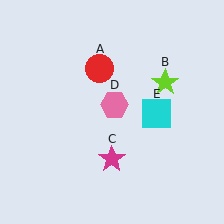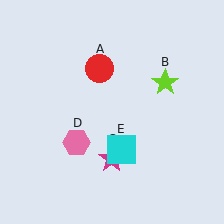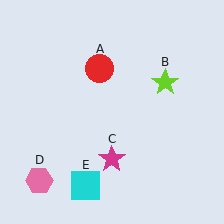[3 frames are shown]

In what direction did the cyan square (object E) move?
The cyan square (object E) moved down and to the left.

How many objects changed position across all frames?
2 objects changed position: pink hexagon (object D), cyan square (object E).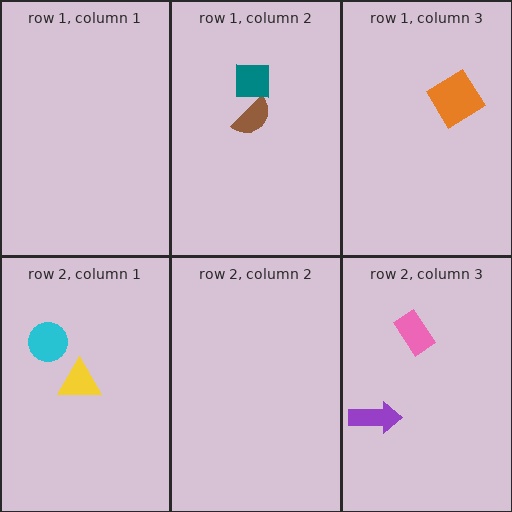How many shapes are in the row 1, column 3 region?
1.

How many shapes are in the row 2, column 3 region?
2.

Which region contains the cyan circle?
The row 2, column 1 region.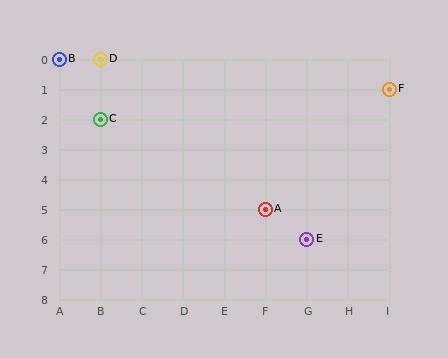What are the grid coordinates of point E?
Point E is at grid coordinates (G, 6).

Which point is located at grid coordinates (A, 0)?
Point B is at (A, 0).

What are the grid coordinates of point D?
Point D is at grid coordinates (B, 0).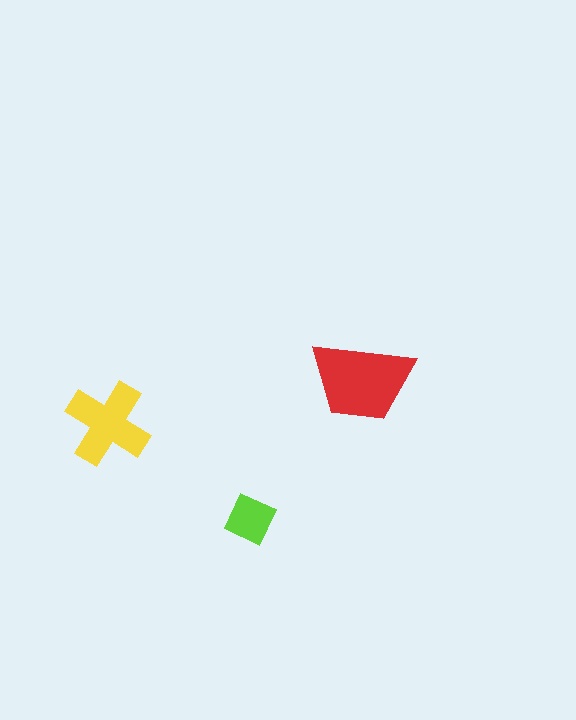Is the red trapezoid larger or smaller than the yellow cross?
Larger.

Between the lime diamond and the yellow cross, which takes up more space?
The yellow cross.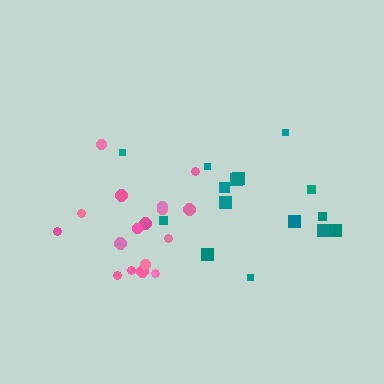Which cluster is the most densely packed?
Pink.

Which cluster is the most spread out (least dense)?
Teal.